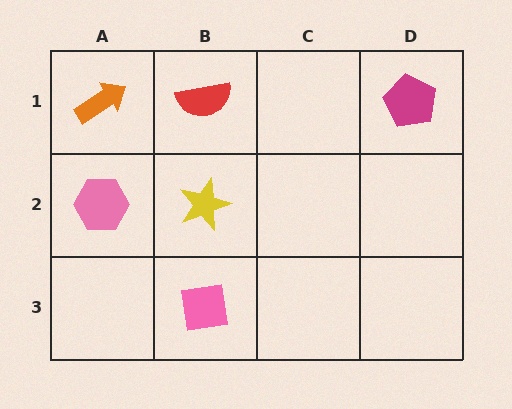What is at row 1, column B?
A red semicircle.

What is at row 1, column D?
A magenta pentagon.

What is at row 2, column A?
A pink hexagon.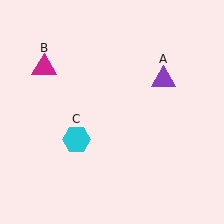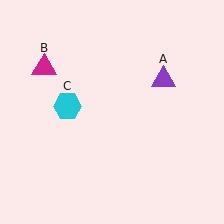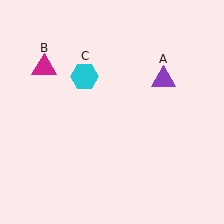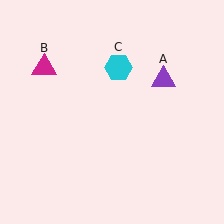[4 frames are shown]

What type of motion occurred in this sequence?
The cyan hexagon (object C) rotated clockwise around the center of the scene.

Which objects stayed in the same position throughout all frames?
Purple triangle (object A) and magenta triangle (object B) remained stationary.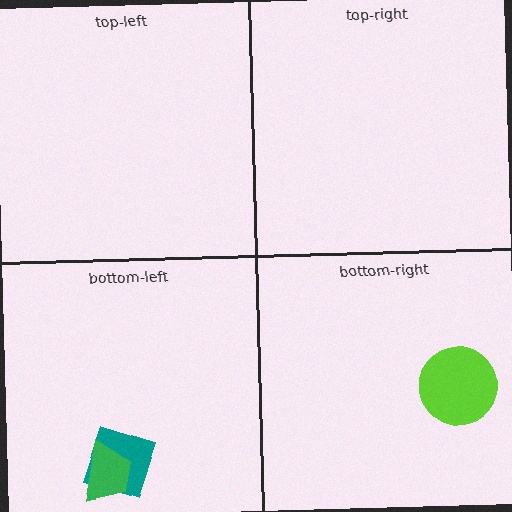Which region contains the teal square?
The bottom-left region.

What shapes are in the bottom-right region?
The lime circle.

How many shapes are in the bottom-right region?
1.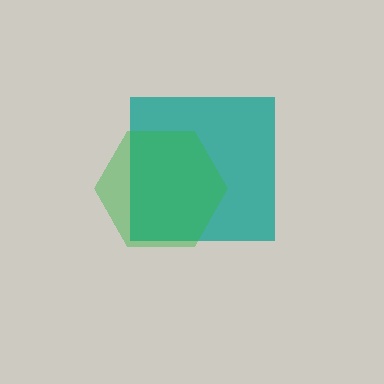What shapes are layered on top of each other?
The layered shapes are: a teal square, a green hexagon.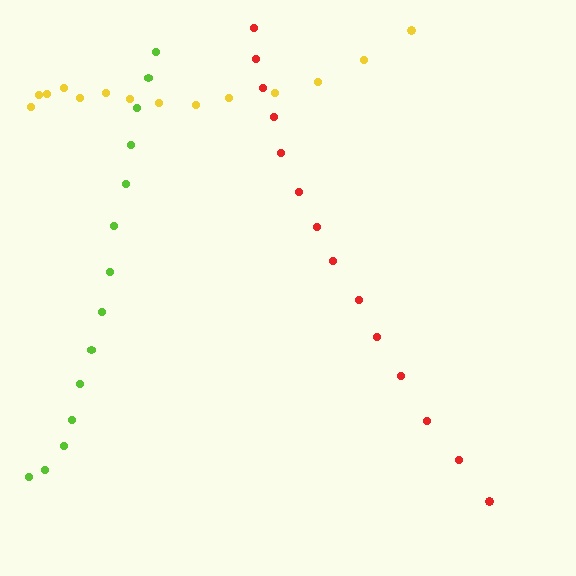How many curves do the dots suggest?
There are 3 distinct paths.